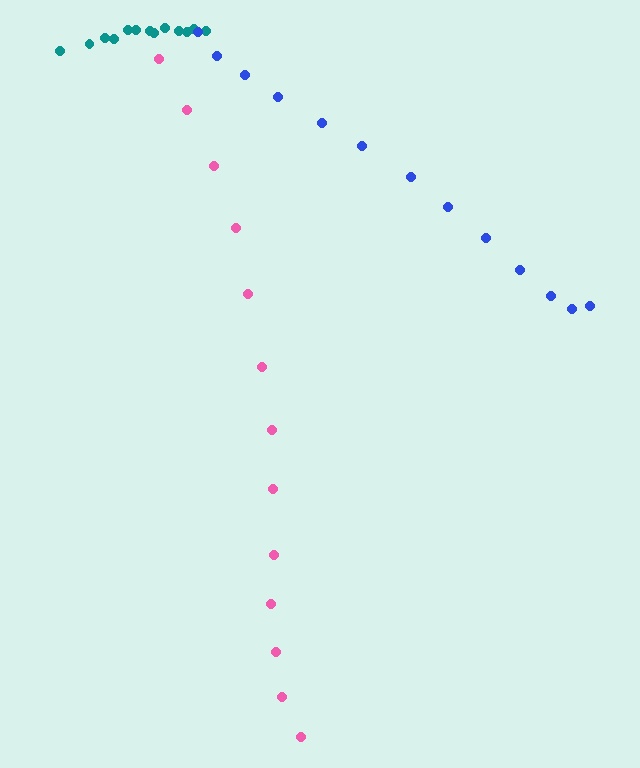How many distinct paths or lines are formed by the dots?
There are 3 distinct paths.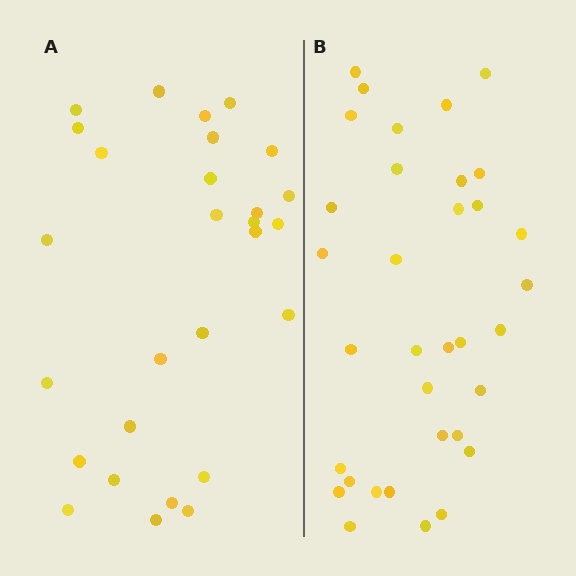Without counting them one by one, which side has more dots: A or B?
Region B (the right region) has more dots.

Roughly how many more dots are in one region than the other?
Region B has about 6 more dots than region A.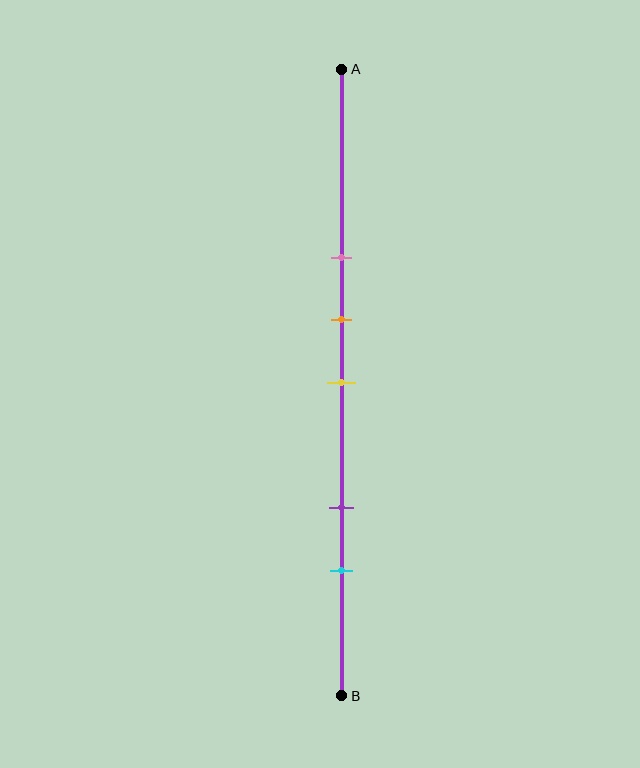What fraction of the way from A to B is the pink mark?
The pink mark is approximately 30% (0.3) of the way from A to B.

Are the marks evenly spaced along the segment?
No, the marks are not evenly spaced.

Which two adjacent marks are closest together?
The orange and yellow marks are the closest adjacent pair.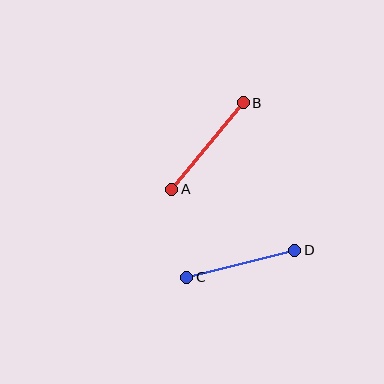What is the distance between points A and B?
The distance is approximately 112 pixels.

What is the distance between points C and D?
The distance is approximately 111 pixels.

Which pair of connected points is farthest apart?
Points A and B are farthest apart.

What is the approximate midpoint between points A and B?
The midpoint is at approximately (207, 146) pixels.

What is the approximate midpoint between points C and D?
The midpoint is at approximately (241, 264) pixels.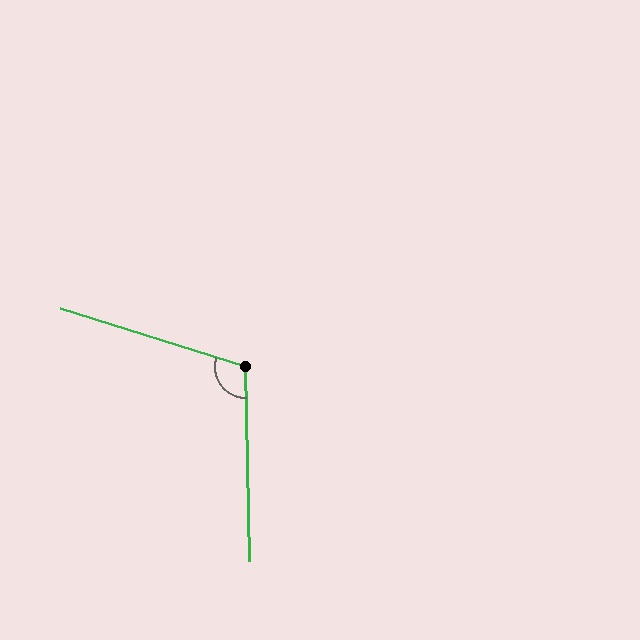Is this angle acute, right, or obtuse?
It is obtuse.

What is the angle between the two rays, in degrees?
Approximately 109 degrees.